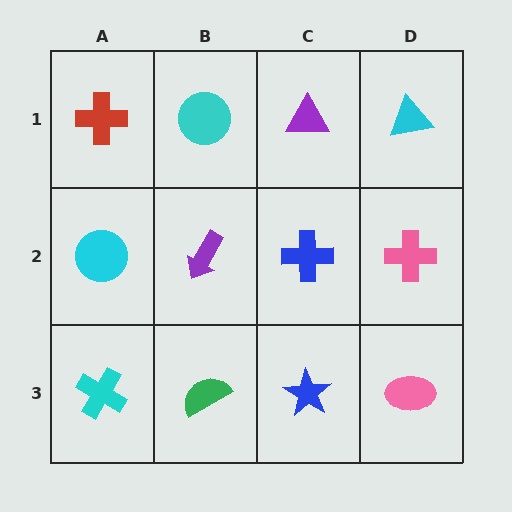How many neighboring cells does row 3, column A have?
2.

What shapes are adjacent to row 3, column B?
A purple arrow (row 2, column B), a cyan cross (row 3, column A), a blue star (row 3, column C).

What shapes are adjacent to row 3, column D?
A pink cross (row 2, column D), a blue star (row 3, column C).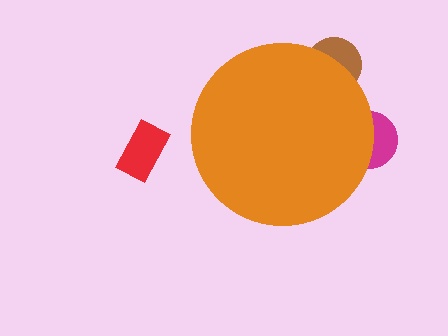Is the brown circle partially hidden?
Yes, the brown circle is partially hidden behind the orange circle.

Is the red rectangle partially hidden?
No, the red rectangle is fully visible.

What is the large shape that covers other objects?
An orange circle.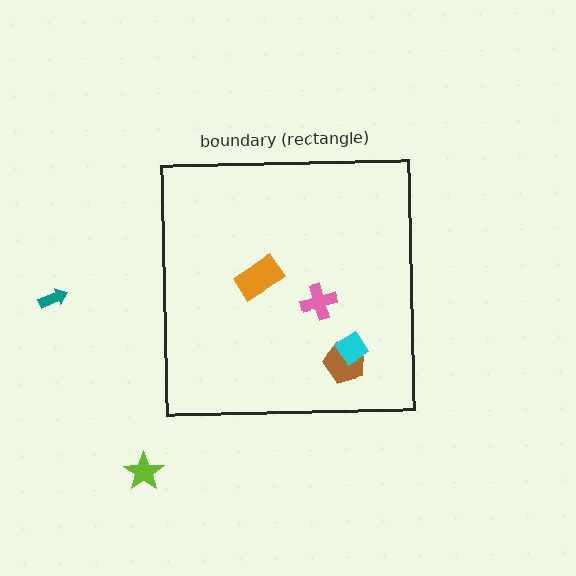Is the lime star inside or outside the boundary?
Outside.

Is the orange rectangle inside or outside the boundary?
Inside.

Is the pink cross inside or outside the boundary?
Inside.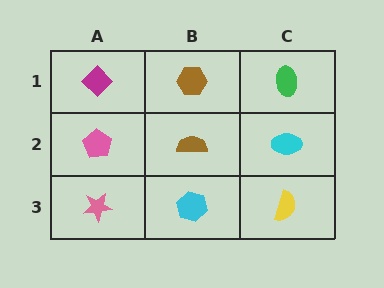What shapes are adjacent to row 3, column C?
A cyan ellipse (row 2, column C), a cyan hexagon (row 3, column B).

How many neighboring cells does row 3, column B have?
3.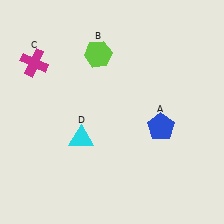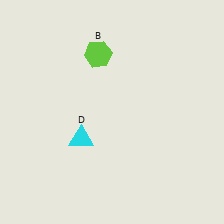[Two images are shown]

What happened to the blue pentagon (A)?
The blue pentagon (A) was removed in Image 2. It was in the bottom-right area of Image 1.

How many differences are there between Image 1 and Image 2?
There are 2 differences between the two images.